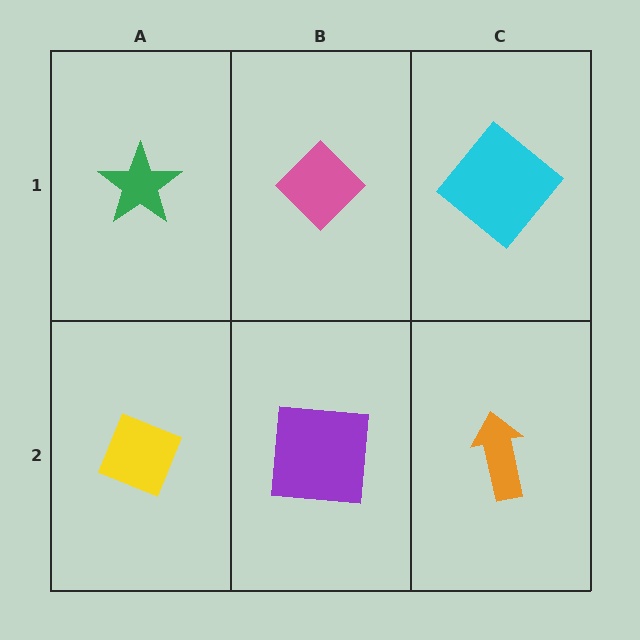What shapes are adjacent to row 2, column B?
A pink diamond (row 1, column B), a yellow diamond (row 2, column A), an orange arrow (row 2, column C).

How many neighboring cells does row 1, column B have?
3.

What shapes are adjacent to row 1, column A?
A yellow diamond (row 2, column A), a pink diamond (row 1, column B).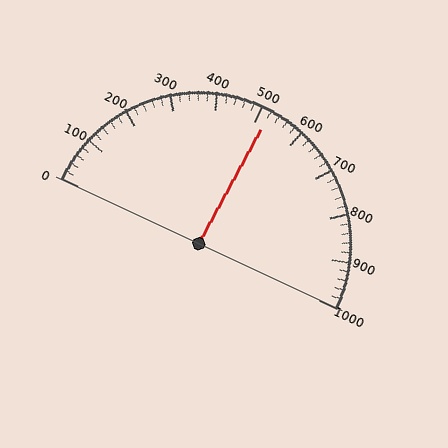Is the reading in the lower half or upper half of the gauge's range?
The reading is in the upper half of the range (0 to 1000).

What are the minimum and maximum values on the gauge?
The gauge ranges from 0 to 1000.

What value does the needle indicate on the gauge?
The needle indicates approximately 520.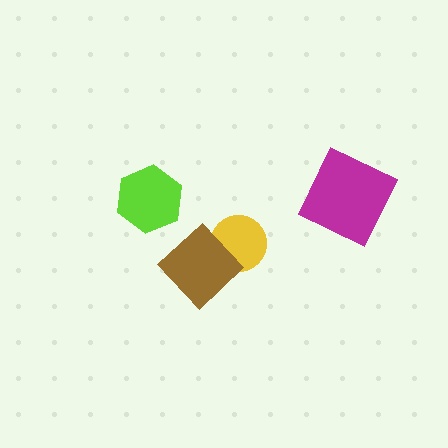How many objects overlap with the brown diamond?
1 object overlaps with the brown diamond.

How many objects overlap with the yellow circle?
1 object overlaps with the yellow circle.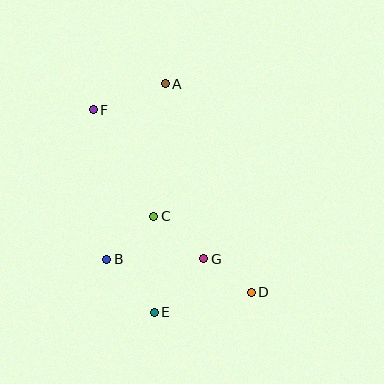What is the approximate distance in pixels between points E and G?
The distance between E and G is approximately 73 pixels.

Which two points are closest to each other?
Points D and G are closest to each other.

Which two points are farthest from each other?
Points D and F are farthest from each other.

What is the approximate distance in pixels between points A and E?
The distance between A and E is approximately 229 pixels.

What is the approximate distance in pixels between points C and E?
The distance between C and E is approximately 96 pixels.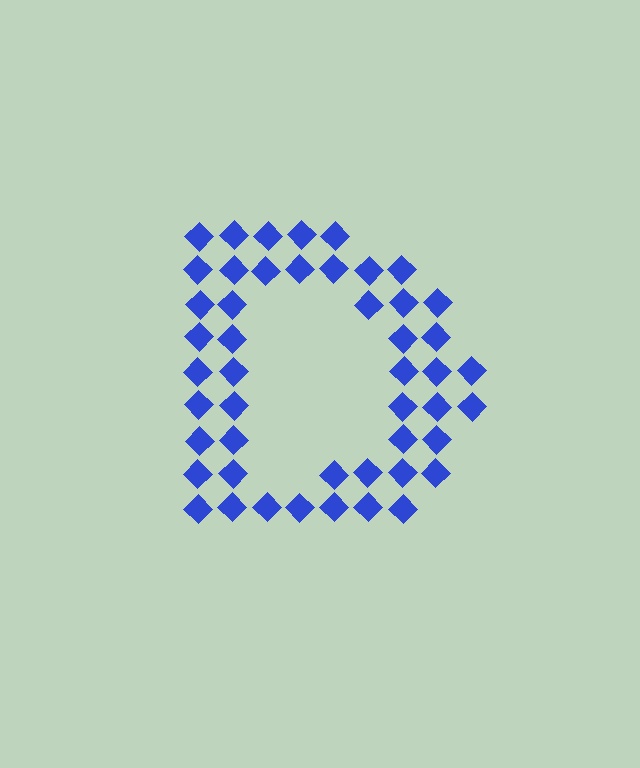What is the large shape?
The large shape is the letter D.